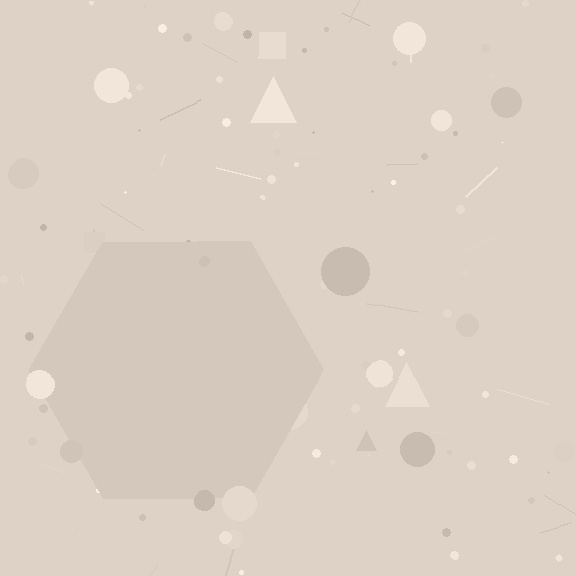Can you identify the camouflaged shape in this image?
The camouflaged shape is a hexagon.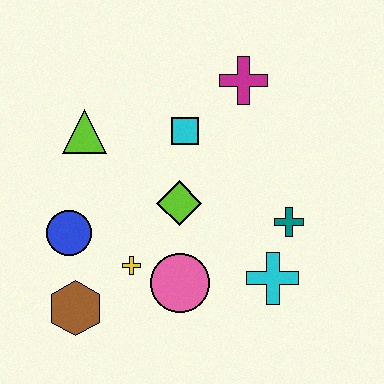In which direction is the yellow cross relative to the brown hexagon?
The yellow cross is to the right of the brown hexagon.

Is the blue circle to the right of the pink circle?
No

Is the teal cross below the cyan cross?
No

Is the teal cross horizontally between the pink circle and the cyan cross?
No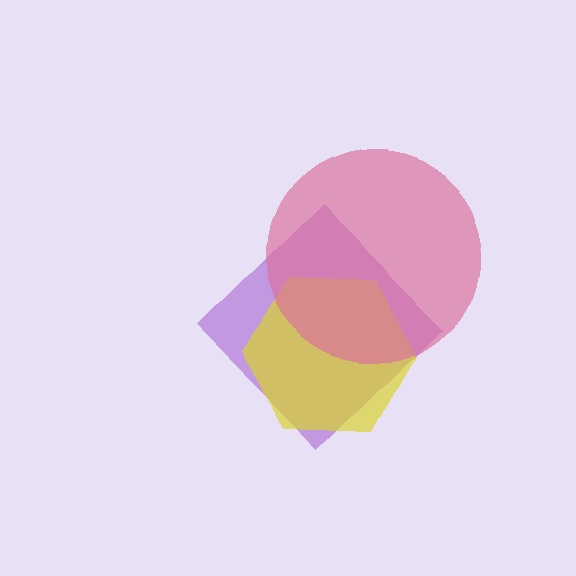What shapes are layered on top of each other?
The layered shapes are: a purple diamond, a yellow hexagon, a pink circle.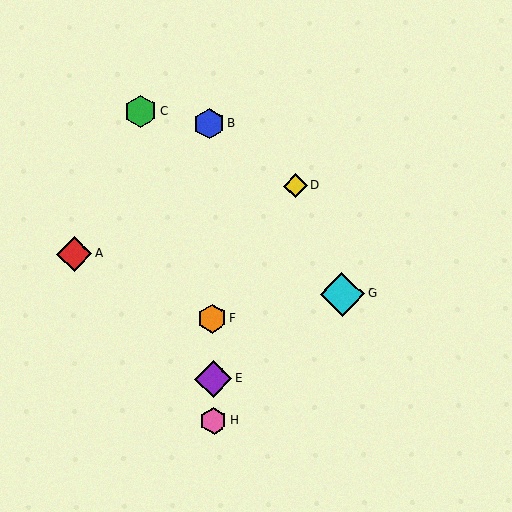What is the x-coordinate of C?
Object C is at x≈141.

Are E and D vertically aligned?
No, E is at x≈213 and D is at x≈296.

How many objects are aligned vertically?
4 objects (B, E, F, H) are aligned vertically.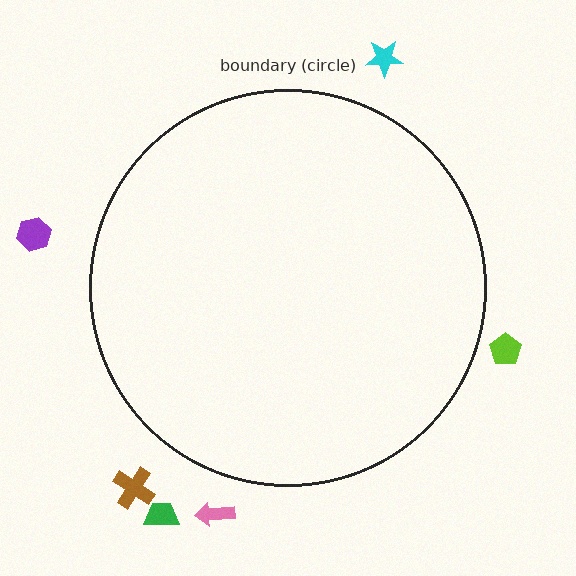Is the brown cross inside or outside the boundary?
Outside.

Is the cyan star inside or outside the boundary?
Outside.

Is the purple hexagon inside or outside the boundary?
Outside.